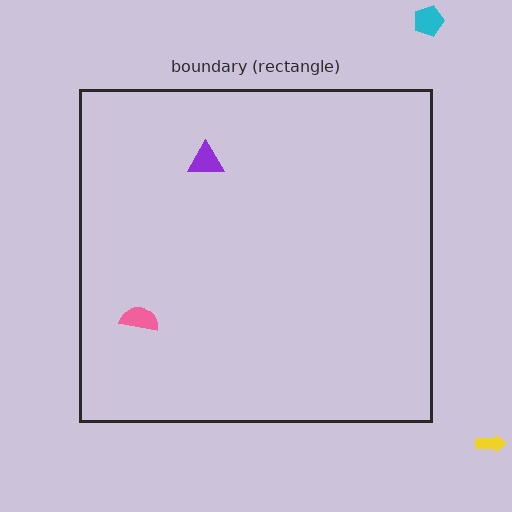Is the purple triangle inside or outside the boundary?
Inside.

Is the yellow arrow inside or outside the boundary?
Outside.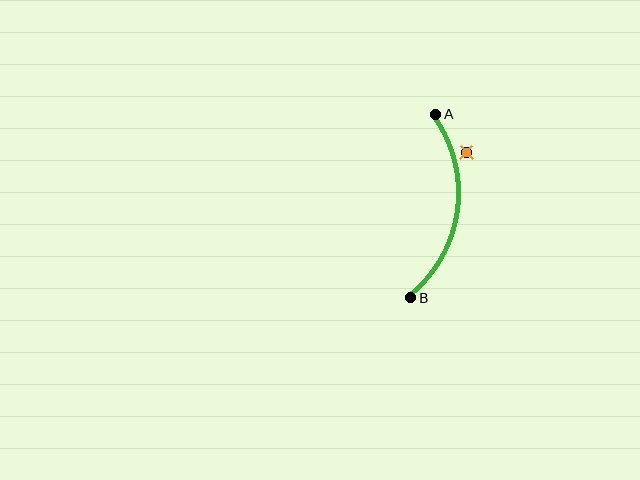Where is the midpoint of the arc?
The arc midpoint is the point on the curve farthest from the straight line joining A and B. It sits to the right of that line.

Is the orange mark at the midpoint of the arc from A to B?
No — the orange mark does not lie on the arc at all. It sits slightly outside the curve.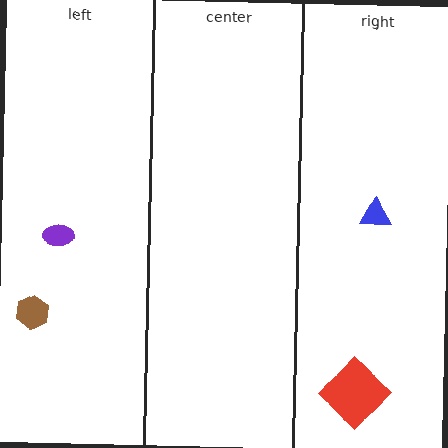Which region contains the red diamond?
The right region.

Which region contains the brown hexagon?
The left region.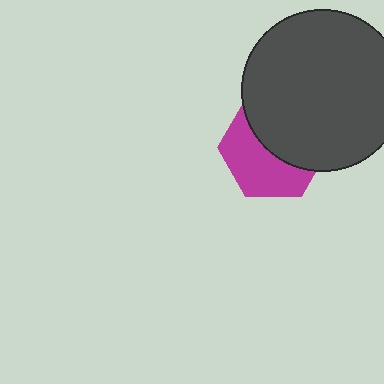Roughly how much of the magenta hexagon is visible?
About half of it is visible (roughly 50%).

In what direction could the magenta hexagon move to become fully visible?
The magenta hexagon could move down. That would shift it out from behind the dark gray circle entirely.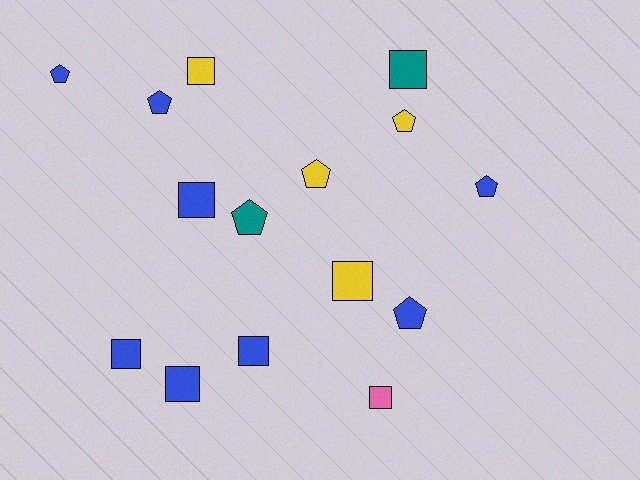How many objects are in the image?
There are 15 objects.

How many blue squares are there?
There are 4 blue squares.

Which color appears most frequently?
Blue, with 8 objects.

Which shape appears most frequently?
Square, with 8 objects.